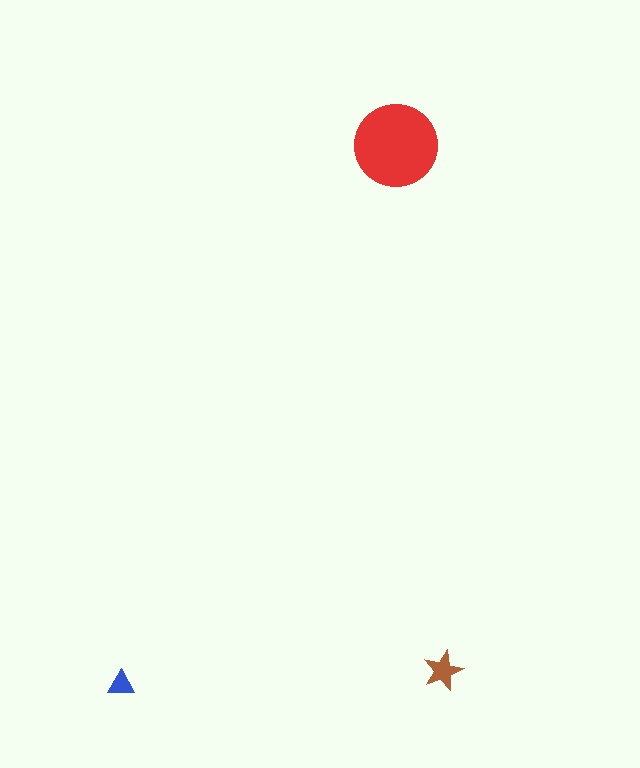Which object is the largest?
The red circle.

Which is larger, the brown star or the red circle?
The red circle.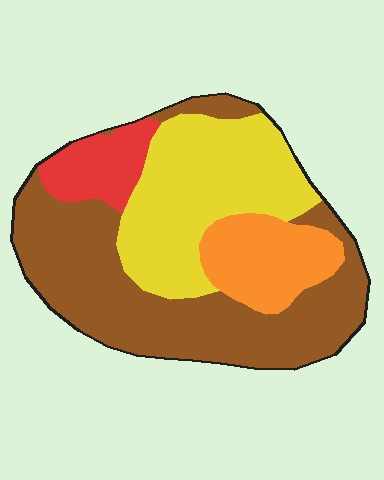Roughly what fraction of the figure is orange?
Orange takes up about one eighth (1/8) of the figure.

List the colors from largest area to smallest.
From largest to smallest: brown, yellow, orange, red.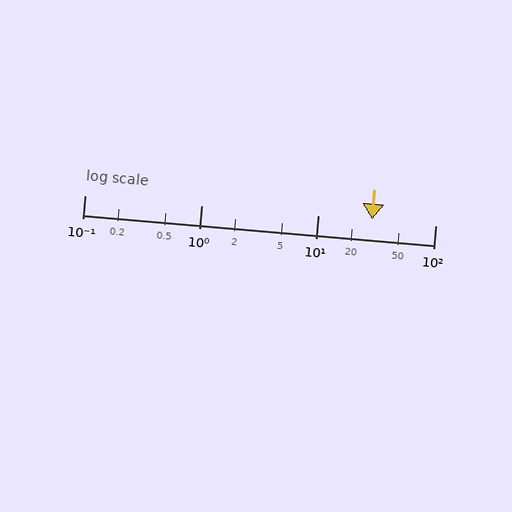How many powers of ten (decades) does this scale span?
The scale spans 3 decades, from 0.1 to 100.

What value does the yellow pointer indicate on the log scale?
The pointer indicates approximately 29.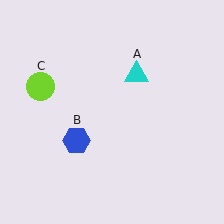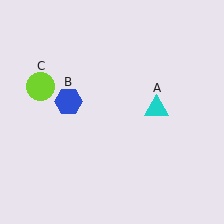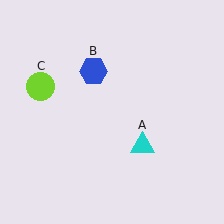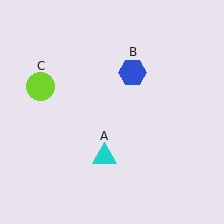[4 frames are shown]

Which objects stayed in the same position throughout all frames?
Lime circle (object C) remained stationary.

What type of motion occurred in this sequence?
The cyan triangle (object A), blue hexagon (object B) rotated clockwise around the center of the scene.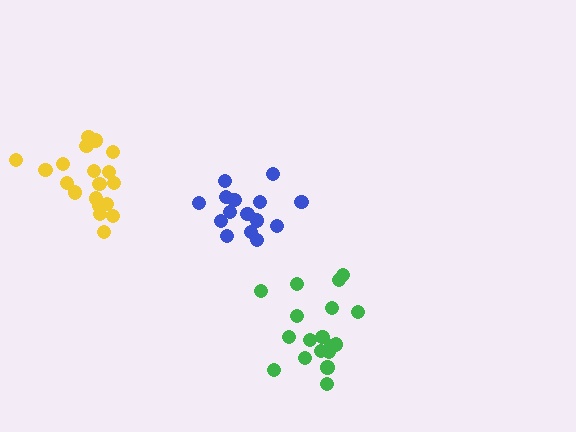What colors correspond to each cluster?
The clusters are colored: blue, yellow, green.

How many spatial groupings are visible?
There are 3 spatial groupings.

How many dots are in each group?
Group 1: 15 dots, Group 2: 19 dots, Group 3: 18 dots (52 total).